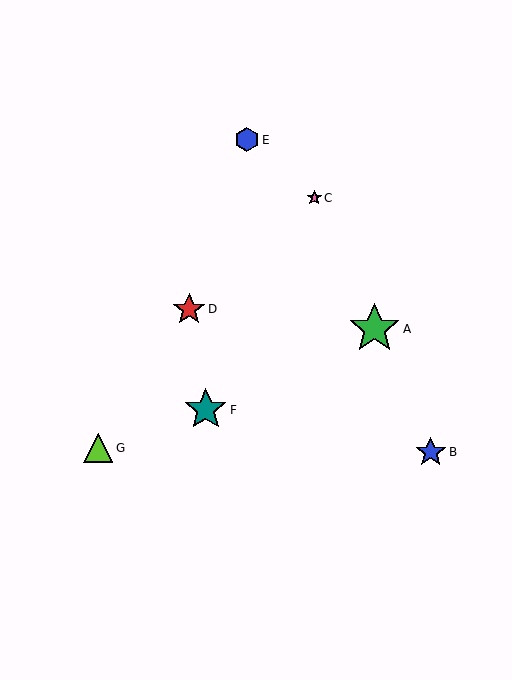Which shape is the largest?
The green star (labeled A) is the largest.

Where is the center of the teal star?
The center of the teal star is at (206, 410).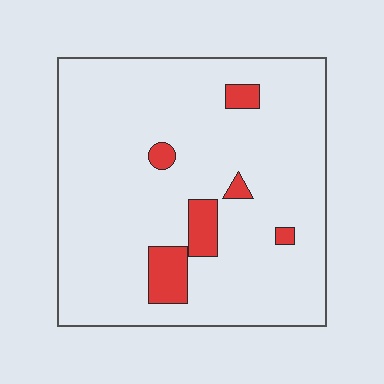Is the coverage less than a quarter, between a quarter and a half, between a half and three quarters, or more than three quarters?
Less than a quarter.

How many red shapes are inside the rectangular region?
6.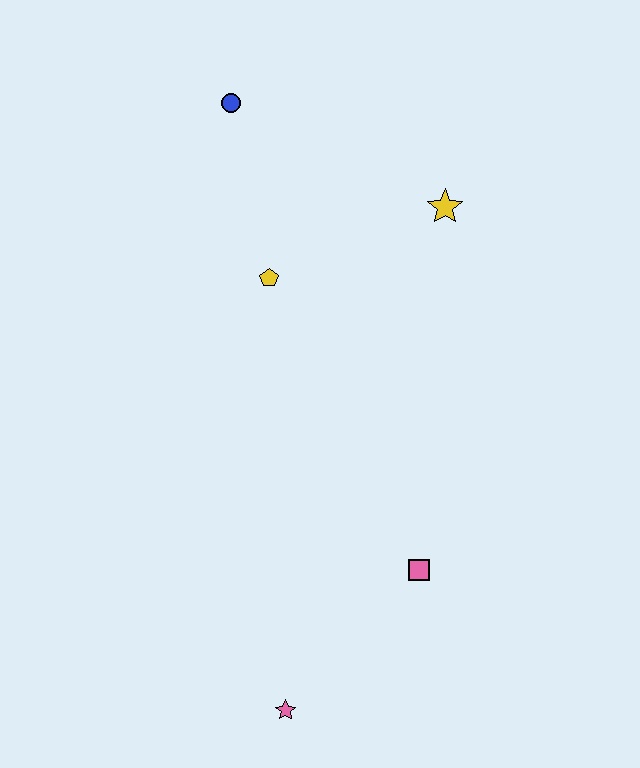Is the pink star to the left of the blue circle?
No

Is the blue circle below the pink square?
No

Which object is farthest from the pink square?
The blue circle is farthest from the pink square.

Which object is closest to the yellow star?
The yellow pentagon is closest to the yellow star.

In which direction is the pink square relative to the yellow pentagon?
The pink square is below the yellow pentagon.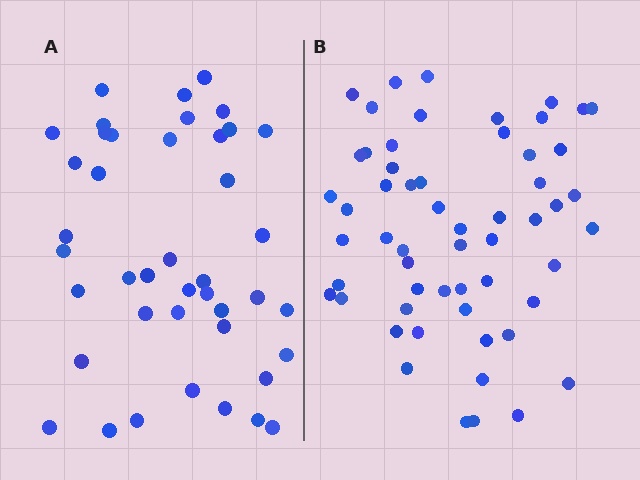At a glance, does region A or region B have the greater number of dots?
Region B (the right region) has more dots.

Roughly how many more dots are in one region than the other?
Region B has approximately 15 more dots than region A.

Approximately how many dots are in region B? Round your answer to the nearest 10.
About 60 dots. (The exact count is 57, which rounds to 60.)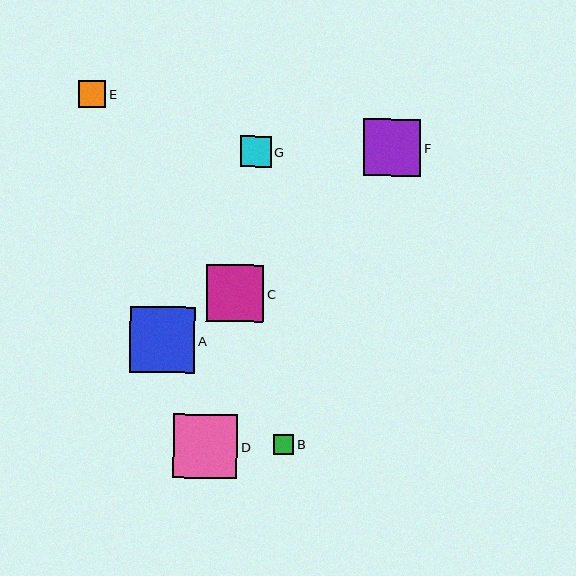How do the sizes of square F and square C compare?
Square F and square C are approximately the same size.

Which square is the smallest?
Square B is the smallest with a size of approximately 20 pixels.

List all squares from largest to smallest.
From largest to smallest: A, D, F, C, G, E, B.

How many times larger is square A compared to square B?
Square A is approximately 3.2 times the size of square B.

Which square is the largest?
Square A is the largest with a size of approximately 65 pixels.